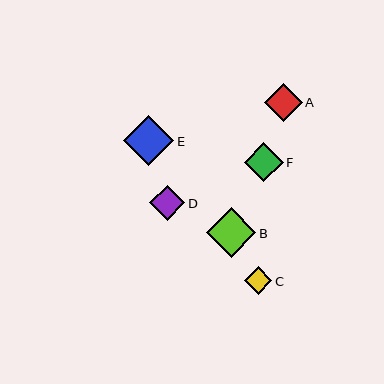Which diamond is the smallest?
Diamond C is the smallest with a size of approximately 27 pixels.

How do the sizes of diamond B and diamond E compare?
Diamond B and diamond E are approximately the same size.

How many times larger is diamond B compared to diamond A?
Diamond B is approximately 1.3 times the size of diamond A.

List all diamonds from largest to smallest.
From largest to smallest: B, E, F, A, D, C.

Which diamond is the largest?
Diamond B is the largest with a size of approximately 50 pixels.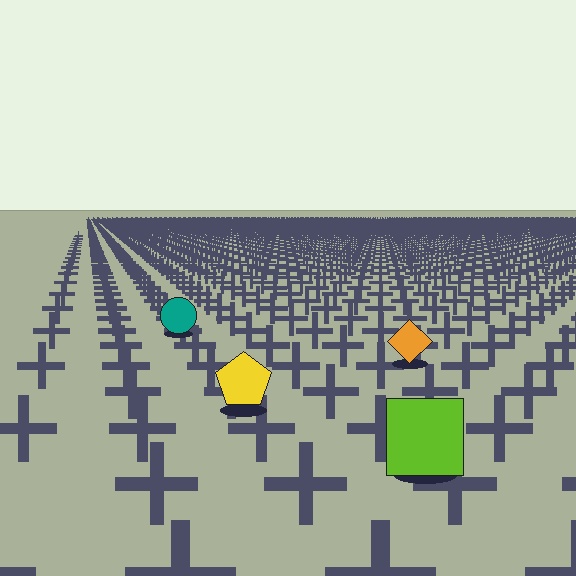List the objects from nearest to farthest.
From nearest to farthest: the lime square, the yellow pentagon, the orange diamond, the teal circle.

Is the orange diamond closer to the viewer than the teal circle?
Yes. The orange diamond is closer — you can tell from the texture gradient: the ground texture is coarser near it.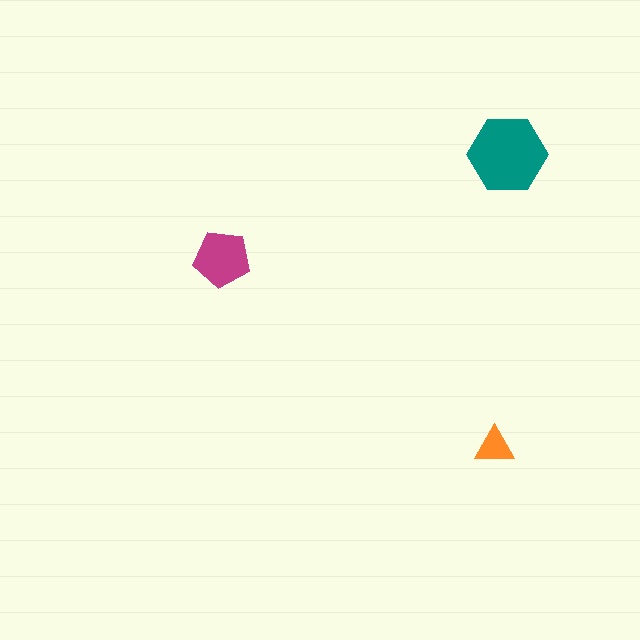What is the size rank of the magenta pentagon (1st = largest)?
2nd.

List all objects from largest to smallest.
The teal hexagon, the magenta pentagon, the orange triangle.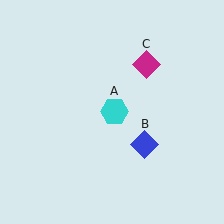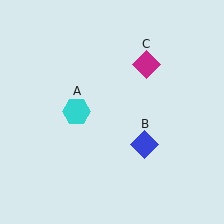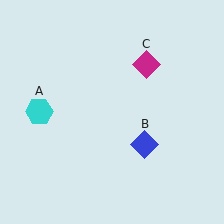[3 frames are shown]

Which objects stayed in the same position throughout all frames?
Blue diamond (object B) and magenta diamond (object C) remained stationary.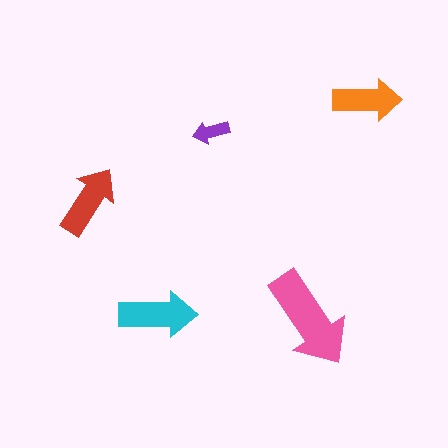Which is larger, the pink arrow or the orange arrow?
The pink one.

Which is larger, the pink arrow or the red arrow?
The pink one.